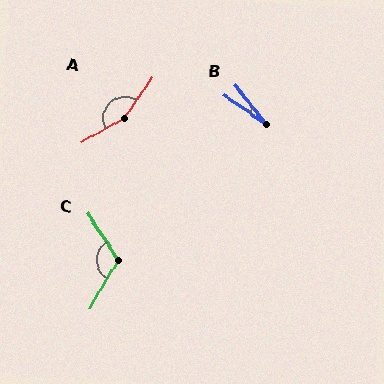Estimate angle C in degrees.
Approximately 116 degrees.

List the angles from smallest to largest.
B (17°), C (116°), A (154°).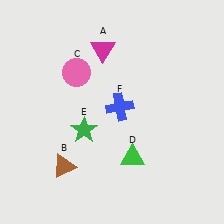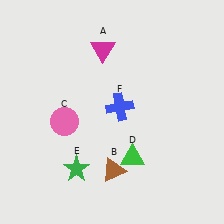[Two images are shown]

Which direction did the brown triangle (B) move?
The brown triangle (B) moved right.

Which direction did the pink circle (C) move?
The pink circle (C) moved down.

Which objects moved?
The objects that moved are: the brown triangle (B), the pink circle (C), the green star (E).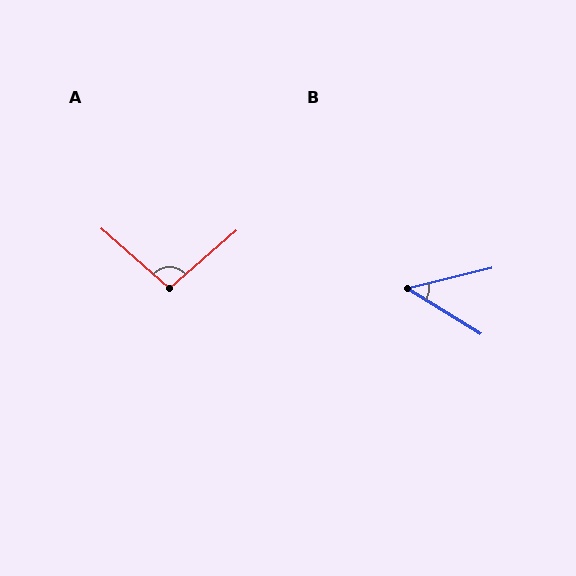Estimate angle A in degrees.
Approximately 97 degrees.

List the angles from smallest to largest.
B (46°), A (97°).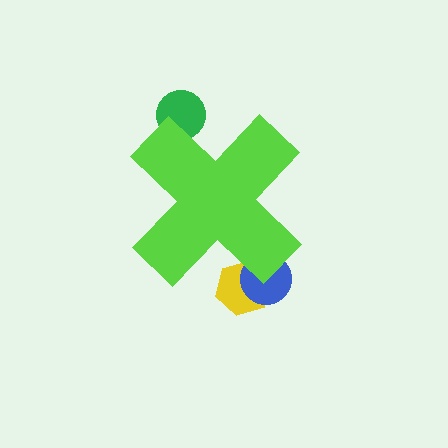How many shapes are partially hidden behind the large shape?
3 shapes are partially hidden.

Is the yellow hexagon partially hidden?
Yes, the yellow hexagon is partially hidden behind the lime cross.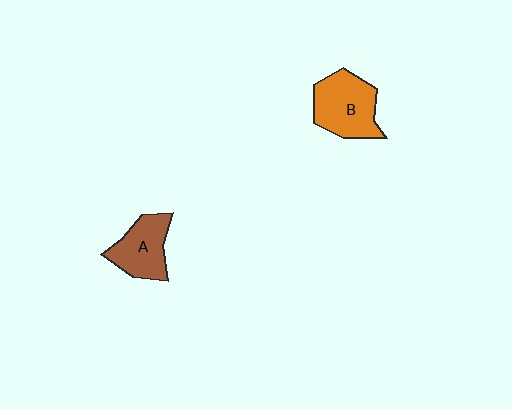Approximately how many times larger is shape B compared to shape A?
Approximately 1.3 times.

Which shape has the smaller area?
Shape A (brown).